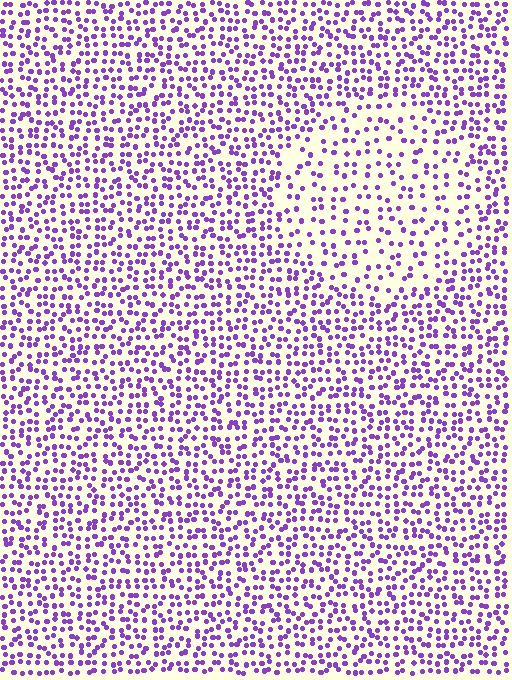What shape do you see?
I see a circle.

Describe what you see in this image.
The image contains small purple elements arranged at two different densities. A circle-shaped region is visible where the elements are less densely packed than the surrounding area.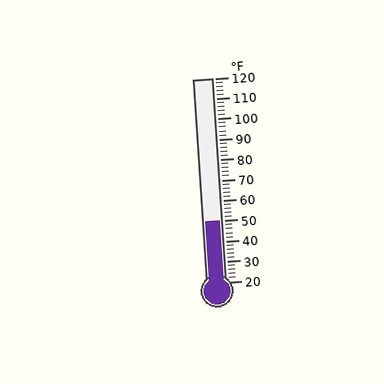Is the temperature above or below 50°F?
The temperature is at 50°F.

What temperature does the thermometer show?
The thermometer shows approximately 50°F.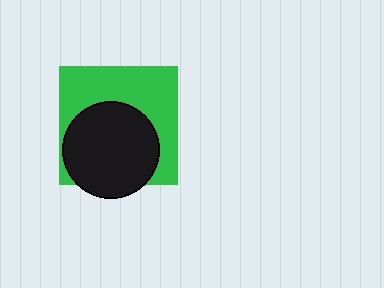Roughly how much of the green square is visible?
About half of it is visible (roughly 51%).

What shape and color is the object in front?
The object in front is a black circle.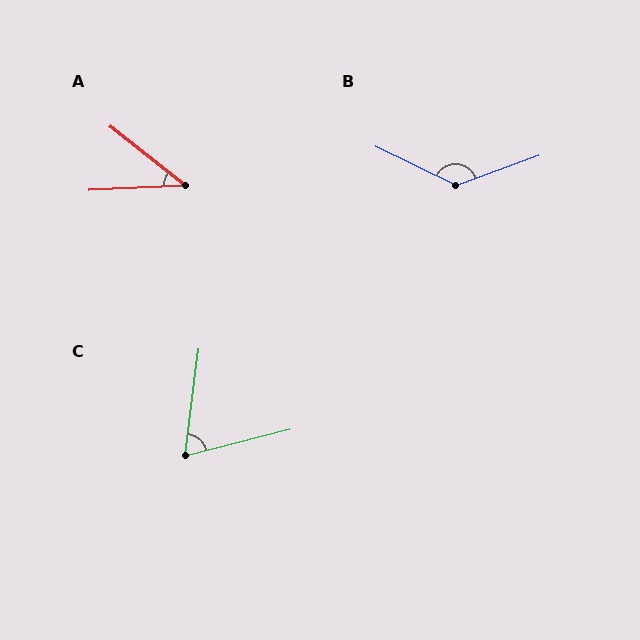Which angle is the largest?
B, at approximately 134 degrees.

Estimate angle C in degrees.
Approximately 69 degrees.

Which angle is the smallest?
A, at approximately 41 degrees.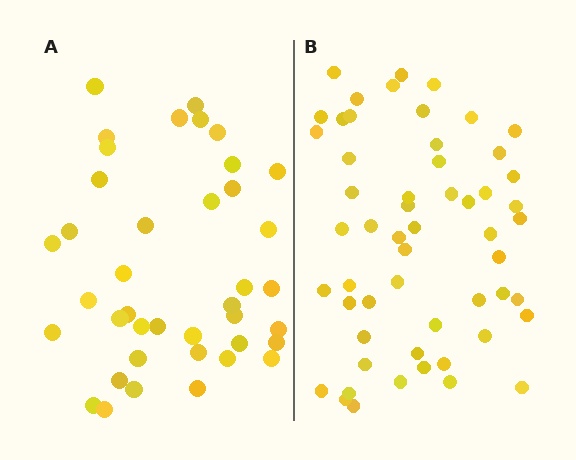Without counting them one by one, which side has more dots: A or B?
Region B (the right region) has more dots.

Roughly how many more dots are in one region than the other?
Region B has approximately 15 more dots than region A.